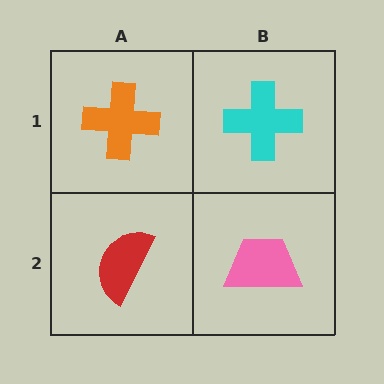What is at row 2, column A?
A red semicircle.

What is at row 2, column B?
A pink trapezoid.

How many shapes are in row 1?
2 shapes.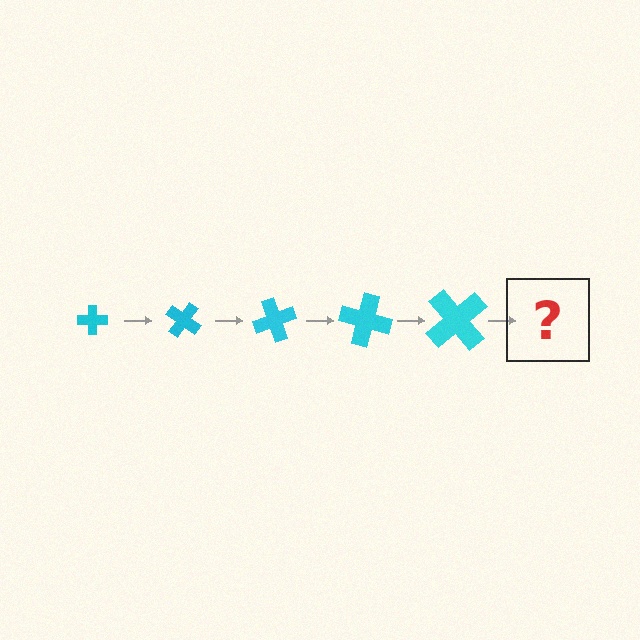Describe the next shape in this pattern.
It should be a cross, larger than the previous one and rotated 175 degrees from the start.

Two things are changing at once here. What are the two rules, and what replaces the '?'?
The two rules are that the cross grows larger each step and it rotates 35 degrees each step. The '?' should be a cross, larger than the previous one and rotated 175 degrees from the start.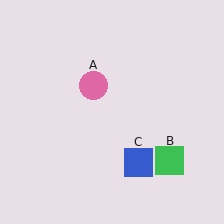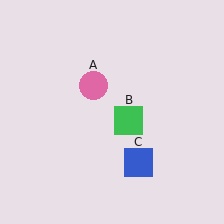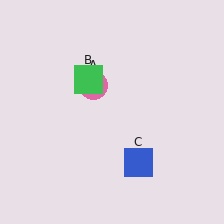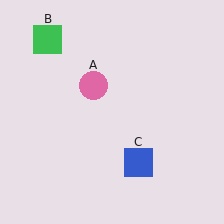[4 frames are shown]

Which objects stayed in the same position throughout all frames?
Pink circle (object A) and blue square (object C) remained stationary.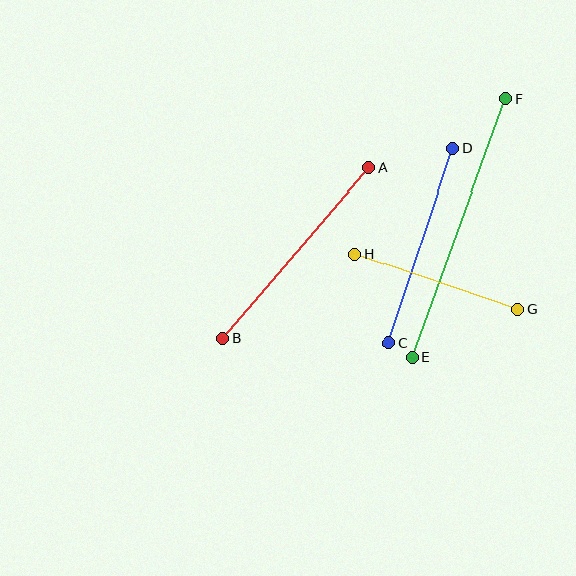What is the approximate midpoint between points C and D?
The midpoint is at approximately (421, 246) pixels.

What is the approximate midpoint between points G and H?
The midpoint is at approximately (436, 281) pixels.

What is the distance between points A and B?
The distance is approximately 225 pixels.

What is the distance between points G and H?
The distance is approximately 172 pixels.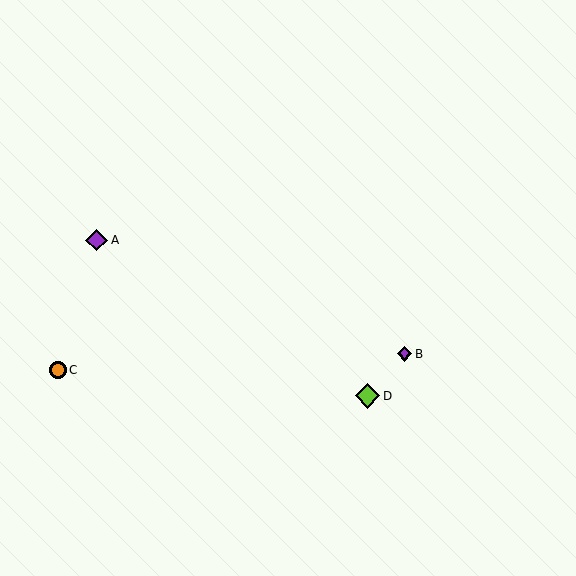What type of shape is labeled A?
Shape A is a purple diamond.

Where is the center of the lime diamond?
The center of the lime diamond is at (367, 396).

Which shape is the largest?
The lime diamond (labeled D) is the largest.